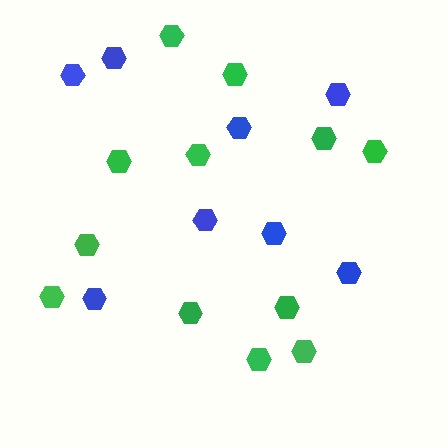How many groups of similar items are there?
There are 2 groups: one group of blue hexagons (8) and one group of green hexagons (12).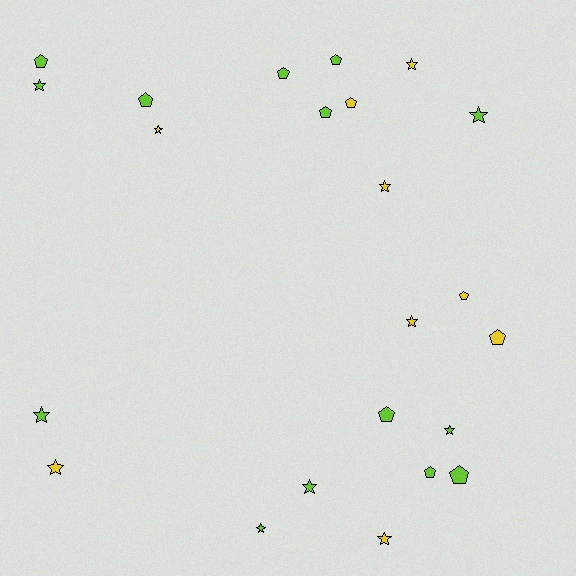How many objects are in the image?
There are 23 objects.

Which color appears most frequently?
Lime, with 14 objects.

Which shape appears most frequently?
Star, with 12 objects.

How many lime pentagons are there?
There are 8 lime pentagons.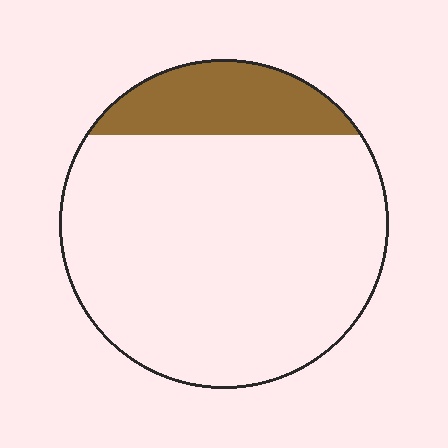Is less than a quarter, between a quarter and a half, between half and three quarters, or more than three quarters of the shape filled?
Less than a quarter.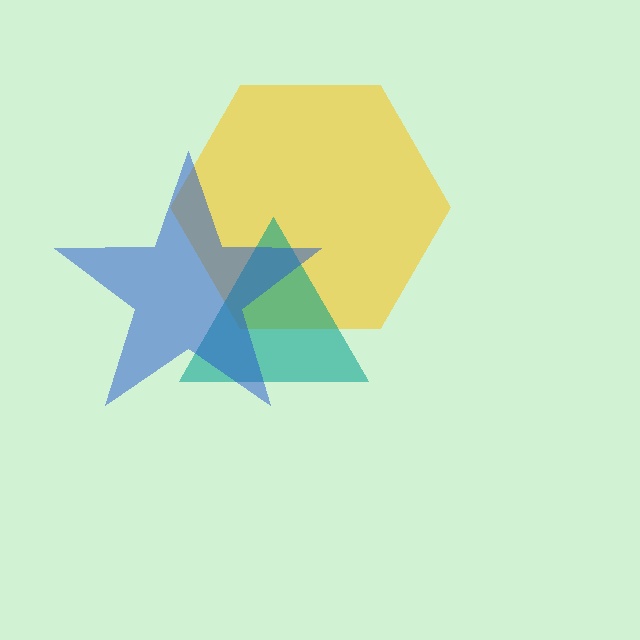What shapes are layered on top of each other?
The layered shapes are: a yellow hexagon, a teal triangle, a blue star.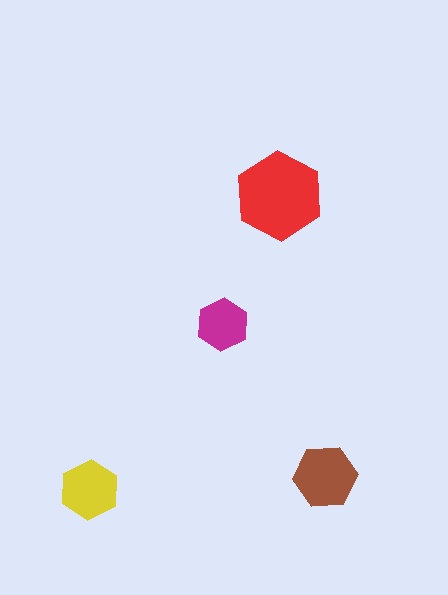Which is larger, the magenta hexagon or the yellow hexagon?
The yellow one.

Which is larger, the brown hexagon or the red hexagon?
The red one.